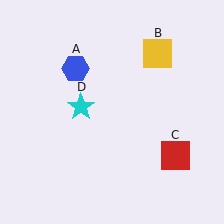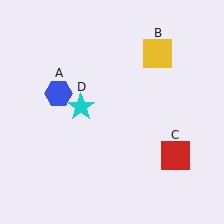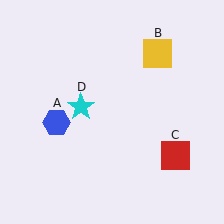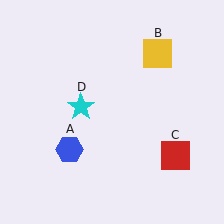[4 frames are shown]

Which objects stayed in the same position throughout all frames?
Yellow square (object B) and red square (object C) and cyan star (object D) remained stationary.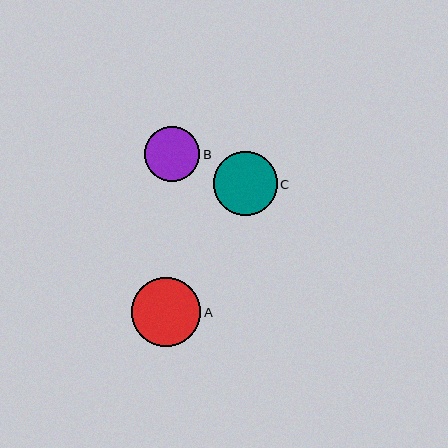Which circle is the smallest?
Circle B is the smallest with a size of approximately 55 pixels.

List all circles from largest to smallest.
From largest to smallest: A, C, B.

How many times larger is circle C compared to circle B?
Circle C is approximately 1.1 times the size of circle B.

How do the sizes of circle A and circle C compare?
Circle A and circle C are approximately the same size.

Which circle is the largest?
Circle A is the largest with a size of approximately 69 pixels.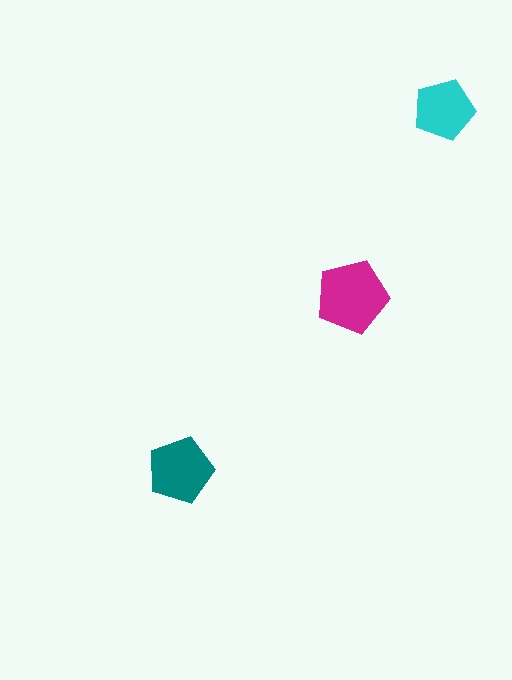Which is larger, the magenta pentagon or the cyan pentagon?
The magenta one.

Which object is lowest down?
The teal pentagon is bottommost.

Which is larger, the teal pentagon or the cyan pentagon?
The teal one.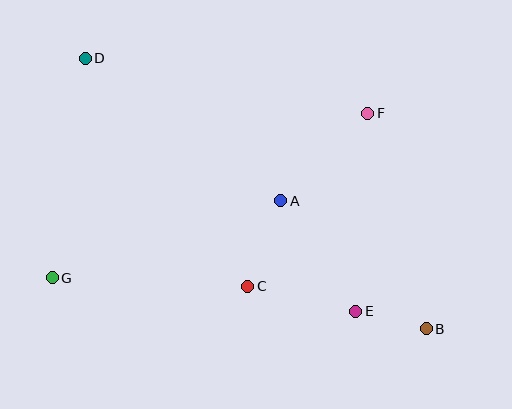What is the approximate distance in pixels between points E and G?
The distance between E and G is approximately 305 pixels.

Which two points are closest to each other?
Points B and E are closest to each other.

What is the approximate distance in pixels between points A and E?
The distance between A and E is approximately 134 pixels.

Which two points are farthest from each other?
Points B and D are farthest from each other.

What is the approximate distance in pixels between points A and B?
The distance between A and B is approximately 194 pixels.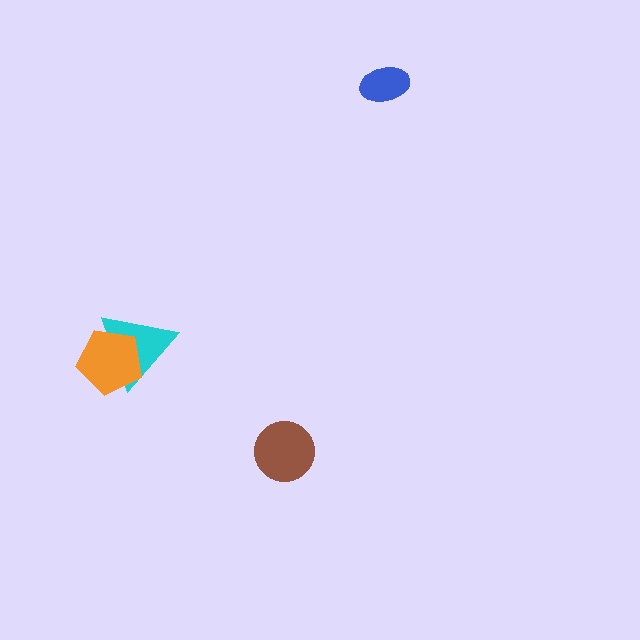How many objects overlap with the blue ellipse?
0 objects overlap with the blue ellipse.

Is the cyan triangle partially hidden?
Yes, it is partially covered by another shape.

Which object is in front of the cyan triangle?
The orange pentagon is in front of the cyan triangle.